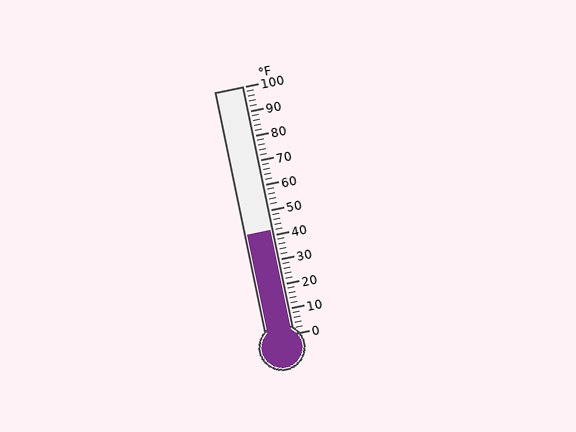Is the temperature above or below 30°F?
The temperature is above 30°F.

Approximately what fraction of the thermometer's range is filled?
The thermometer is filled to approximately 40% of its range.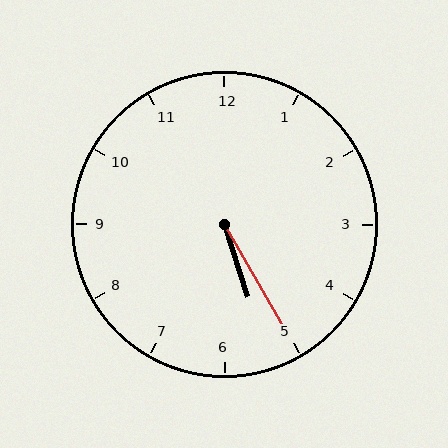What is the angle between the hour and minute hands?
Approximately 12 degrees.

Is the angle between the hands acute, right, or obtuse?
It is acute.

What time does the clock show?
5:25.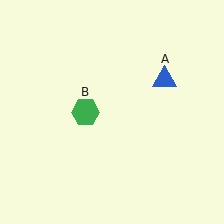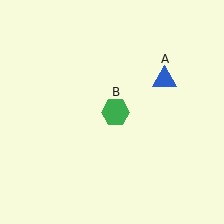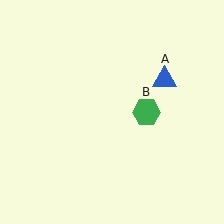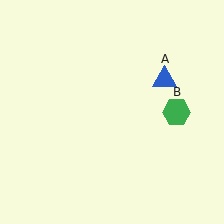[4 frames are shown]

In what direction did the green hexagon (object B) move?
The green hexagon (object B) moved right.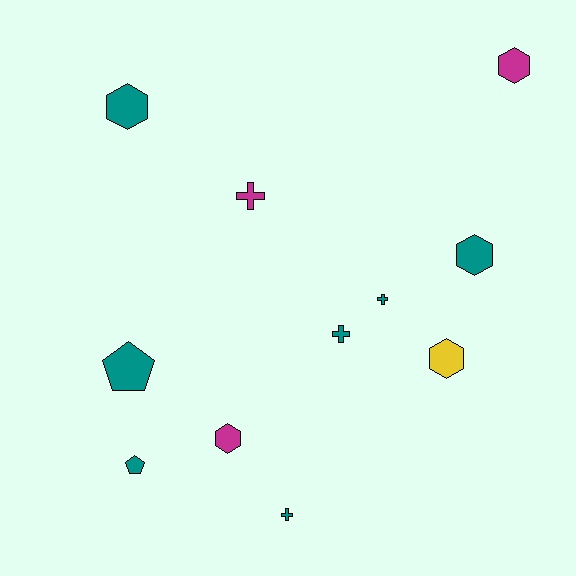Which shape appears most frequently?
Hexagon, with 5 objects.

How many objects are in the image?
There are 11 objects.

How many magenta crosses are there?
There is 1 magenta cross.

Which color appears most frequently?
Teal, with 7 objects.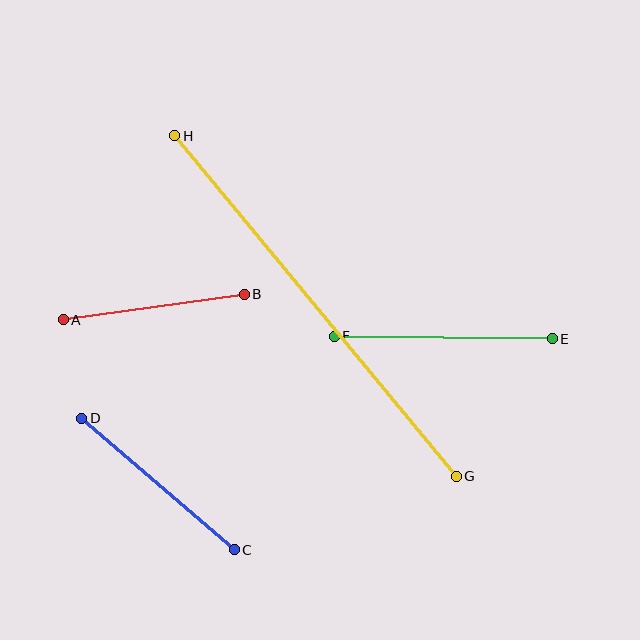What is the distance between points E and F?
The distance is approximately 218 pixels.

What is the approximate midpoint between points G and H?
The midpoint is at approximately (316, 306) pixels.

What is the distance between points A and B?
The distance is approximately 183 pixels.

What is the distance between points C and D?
The distance is approximately 201 pixels.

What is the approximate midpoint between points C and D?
The midpoint is at approximately (158, 484) pixels.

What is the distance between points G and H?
The distance is approximately 442 pixels.